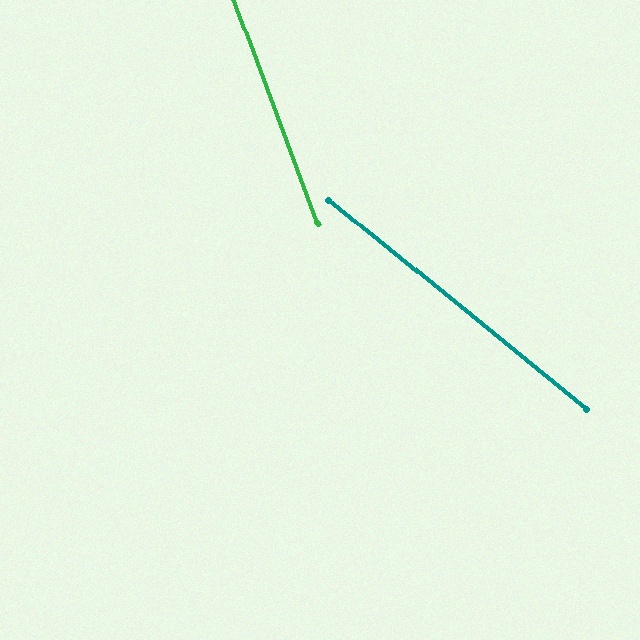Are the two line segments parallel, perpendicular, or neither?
Neither parallel nor perpendicular — they differ by about 30°.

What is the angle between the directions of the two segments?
Approximately 30 degrees.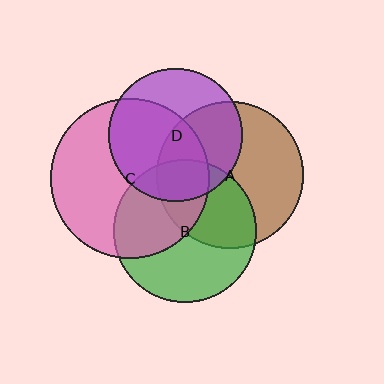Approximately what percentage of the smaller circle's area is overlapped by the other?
Approximately 45%.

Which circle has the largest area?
Circle C (pink).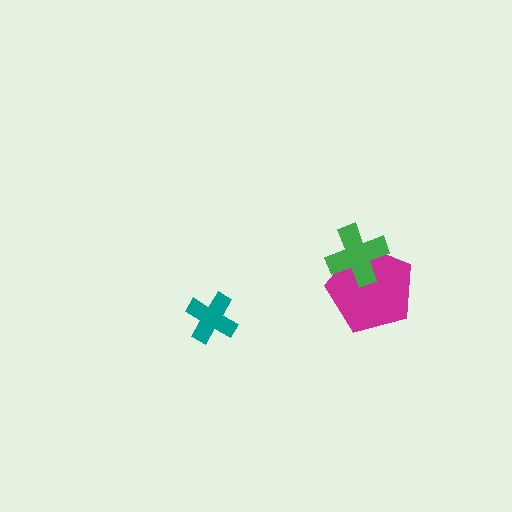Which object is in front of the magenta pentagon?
The green cross is in front of the magenta pentagon.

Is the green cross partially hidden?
No, no other shape covers it.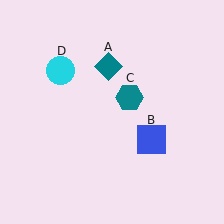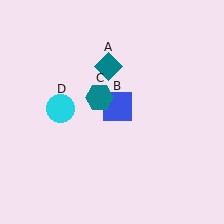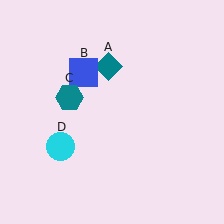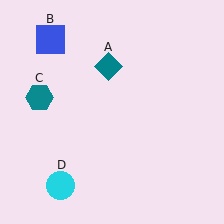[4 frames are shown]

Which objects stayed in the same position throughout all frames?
Teal diamond (object A) remained stationary.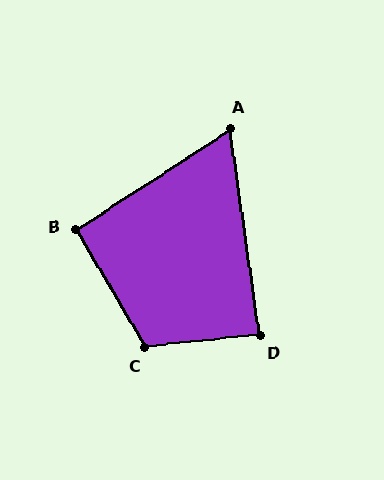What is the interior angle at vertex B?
Approximately 92 degrees (approximately right).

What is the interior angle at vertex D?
Approximately 88 degrees (approximately right).